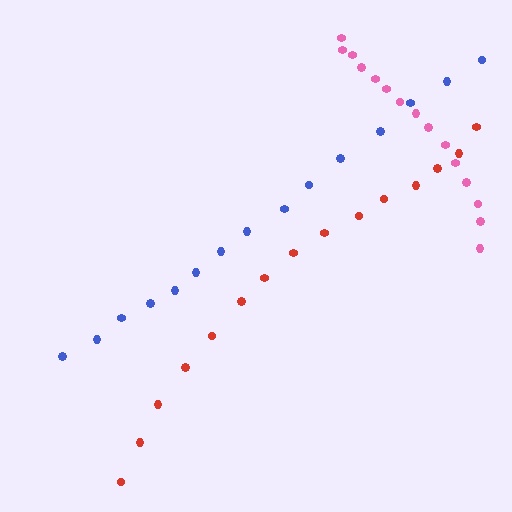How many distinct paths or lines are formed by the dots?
There are 3 distinct paths.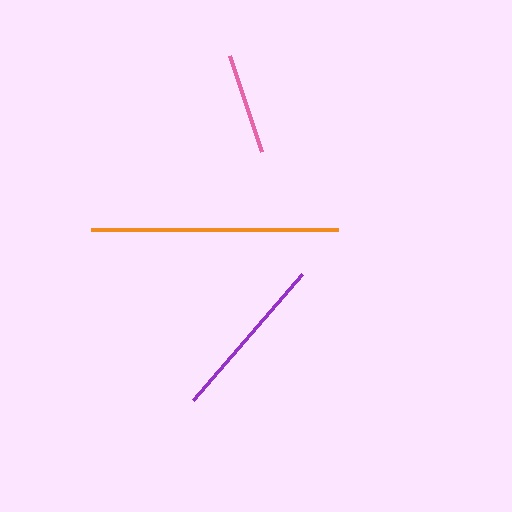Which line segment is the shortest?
The pink line is the shortest at approximately 101 pixels.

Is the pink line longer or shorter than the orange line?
The orange line is longer than the pink line.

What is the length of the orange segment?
The orange segment is approximately 247 pixels long.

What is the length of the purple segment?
The purple segment is approximately 167 pixels long.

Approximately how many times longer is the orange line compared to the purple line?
The orange line is approximately 1.5 times the length of the purple line.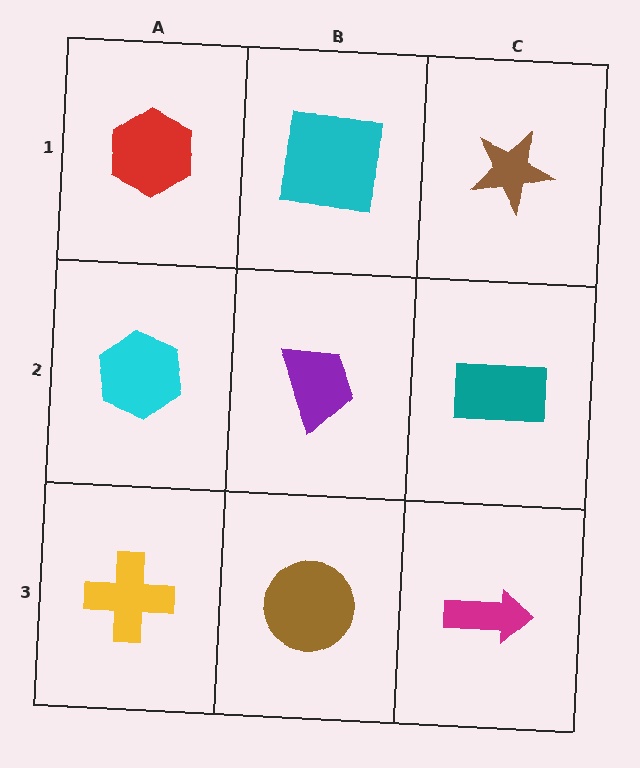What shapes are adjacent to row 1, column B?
A purple trapezoid (row 2, column B), a red hexagon (row 1, column A), a brown star (row 1, column C).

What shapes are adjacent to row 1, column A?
A cyan hexagon (row 2, column A), a cyan square (row 1, column B).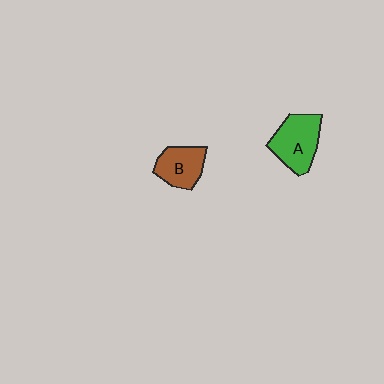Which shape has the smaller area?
Shape B (brown).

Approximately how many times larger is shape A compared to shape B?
Approximately 1.3 times.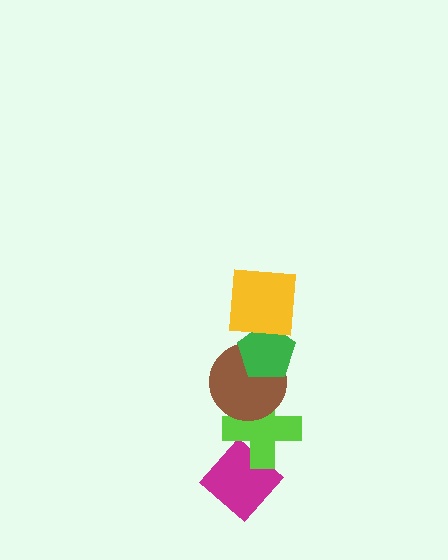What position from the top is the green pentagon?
The green pentagon is 2nd from the top.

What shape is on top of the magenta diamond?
The lime cross is on top of the magenta diamond.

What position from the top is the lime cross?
The lime cross is 4th from the top.